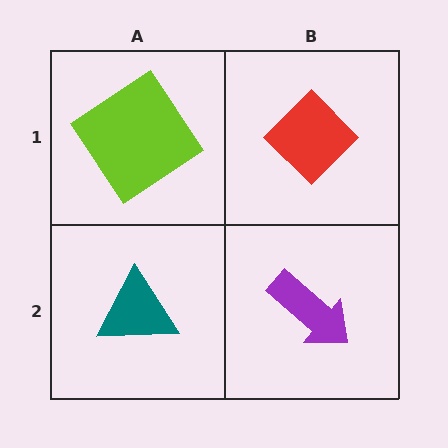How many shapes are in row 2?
2 shapes.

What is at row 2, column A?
A teal triangle.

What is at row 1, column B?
A red diamond.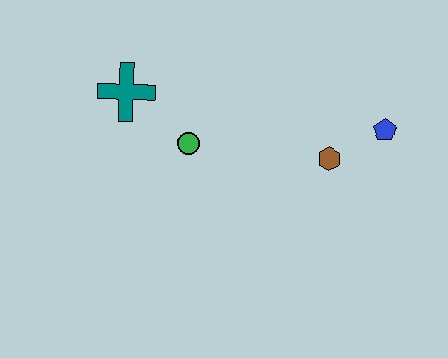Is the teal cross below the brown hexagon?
No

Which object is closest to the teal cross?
The green circle is closest to the teal cross.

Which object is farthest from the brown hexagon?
The teal cross is farthest from the brown hexagon.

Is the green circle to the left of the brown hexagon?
Yes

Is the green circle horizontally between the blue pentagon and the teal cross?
Yes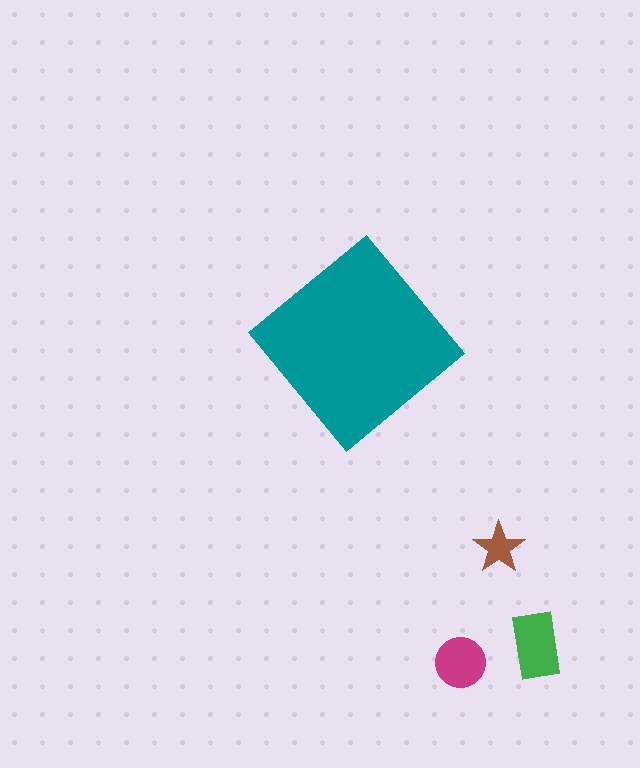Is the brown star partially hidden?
No, the brown star is fully visible.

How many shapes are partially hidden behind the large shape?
0 shapes are partially hidden.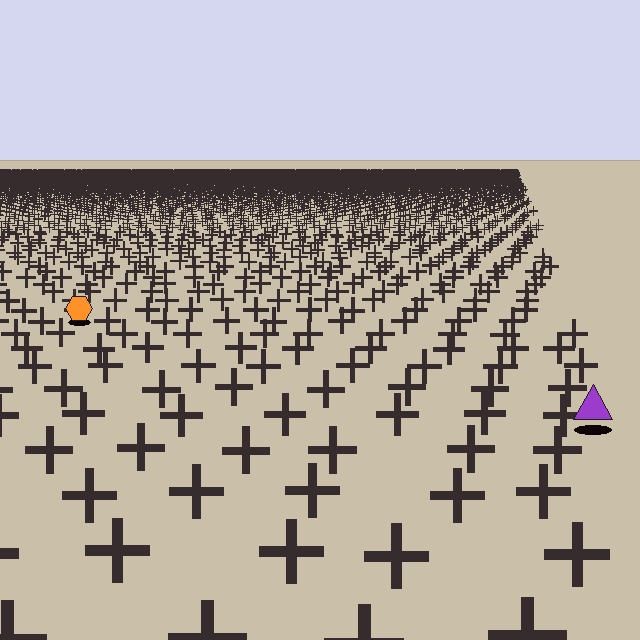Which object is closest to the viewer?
The purple triangle is closest. The texture marks near it are larger and more spread out.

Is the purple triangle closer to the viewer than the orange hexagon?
Yes. The purple triangle is closer — you can tell from the texture gradient: the ground texture is coarser near it.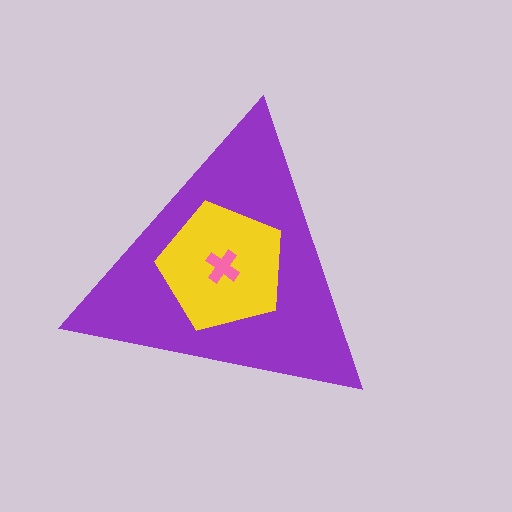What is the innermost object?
The pink cross.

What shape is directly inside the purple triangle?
The yellow pentagon.